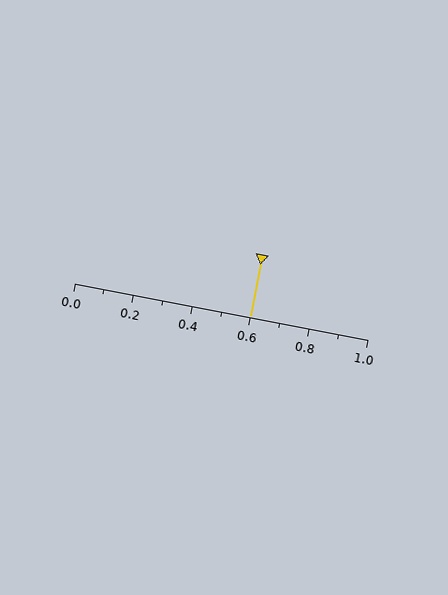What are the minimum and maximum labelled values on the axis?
The axis runs from 0.0 to 1.0.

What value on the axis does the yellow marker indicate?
The marker indicates approximately 0.6.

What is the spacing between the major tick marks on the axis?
The major ticks are spaced 0.2 apart.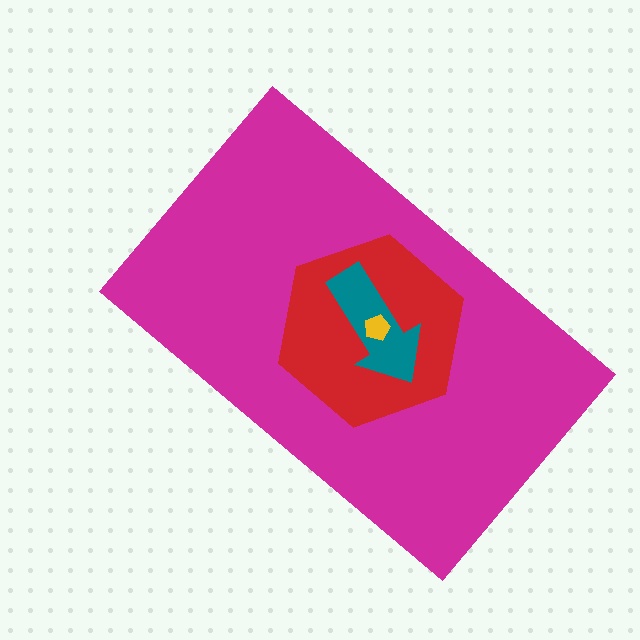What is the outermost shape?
The magenta rectangle.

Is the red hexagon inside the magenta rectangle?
Yes.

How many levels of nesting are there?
4.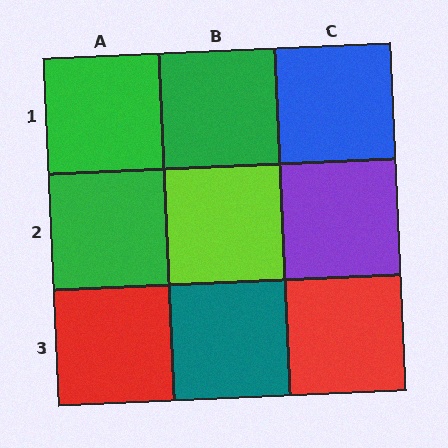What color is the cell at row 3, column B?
Teal.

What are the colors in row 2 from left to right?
Green, lime, purple.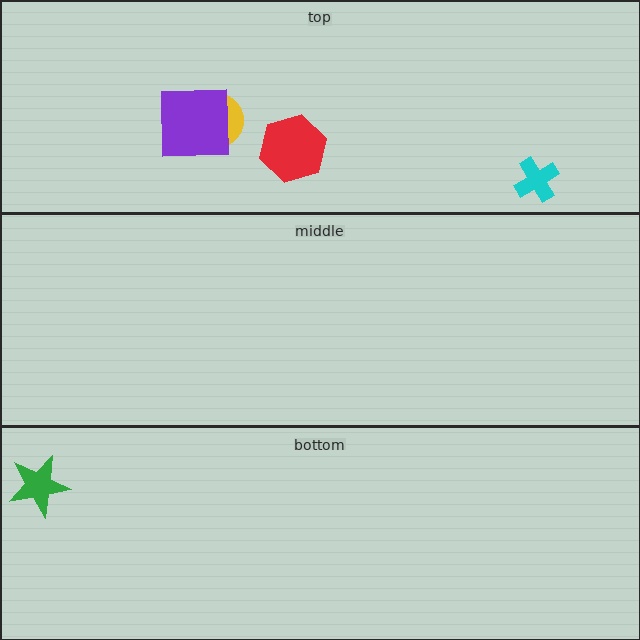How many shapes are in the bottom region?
1.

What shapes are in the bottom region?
The green star.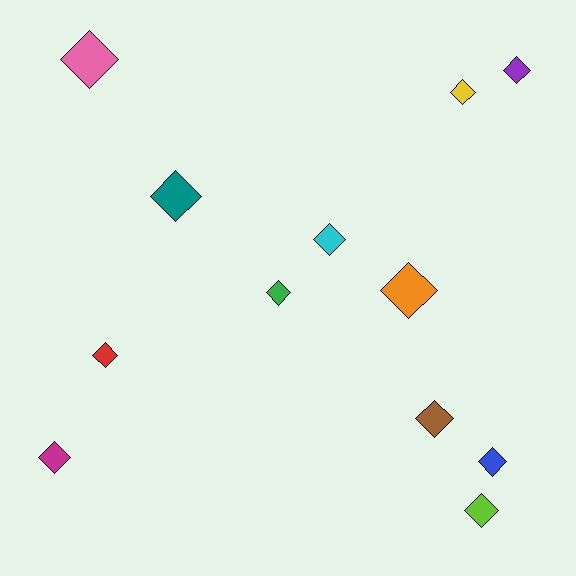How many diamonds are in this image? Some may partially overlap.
There are 12 diamonds.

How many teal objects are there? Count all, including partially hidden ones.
There is 1 teal object.